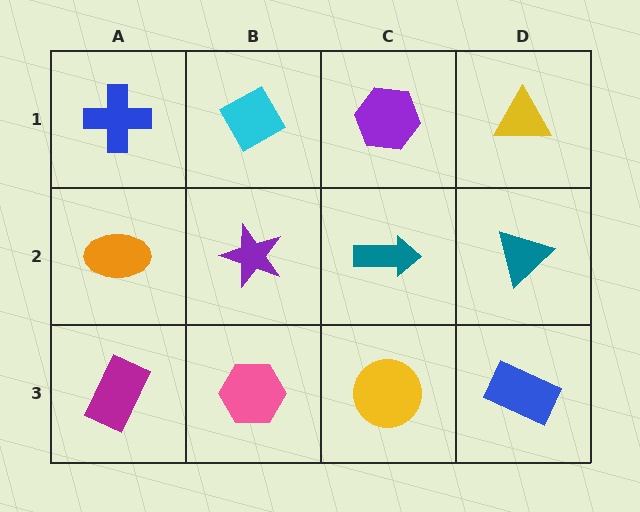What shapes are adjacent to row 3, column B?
A purple star (row 2, column B), a magenta rectangle (row 3, column A), a yellow circle (row 3, column C).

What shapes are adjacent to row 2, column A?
A blue cross (row 1, column A), a magenta rectangle (row 3, column A), a purple star (row 2, column B).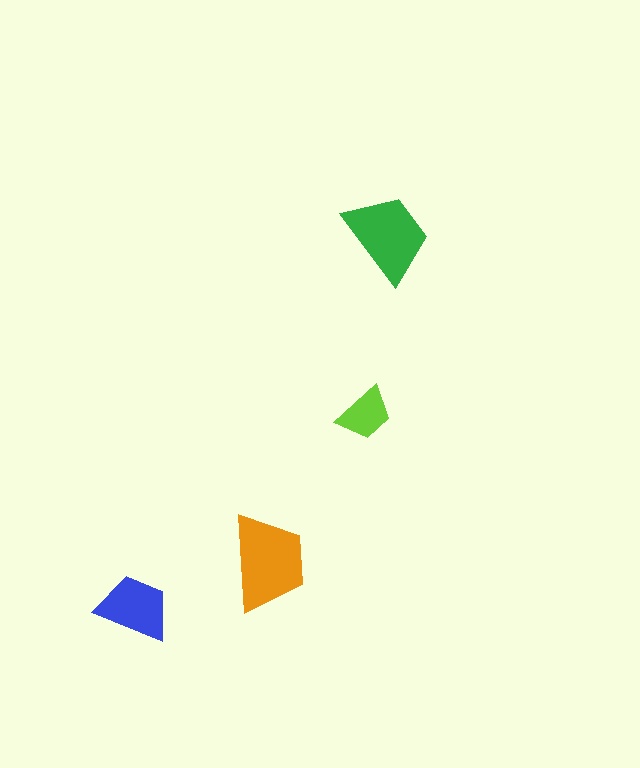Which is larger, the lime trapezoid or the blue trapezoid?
The blue one.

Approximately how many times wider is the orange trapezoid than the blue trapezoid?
About 1.5 times wider.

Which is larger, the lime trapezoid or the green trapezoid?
The green one.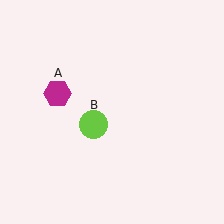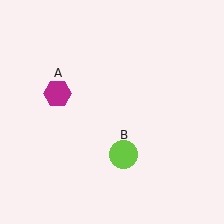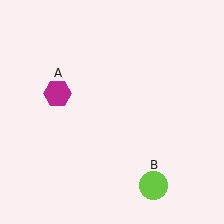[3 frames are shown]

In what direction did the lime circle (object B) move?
The lime circle (object B) moved down and to the right.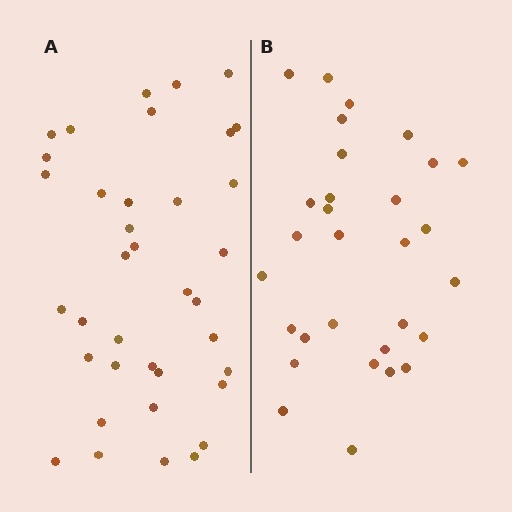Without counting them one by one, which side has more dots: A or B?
Region A (the left region) has more dots.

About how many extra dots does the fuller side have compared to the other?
Region A has roughly 8 or so more dots than region B.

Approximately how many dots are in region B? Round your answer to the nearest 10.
About 30 dots.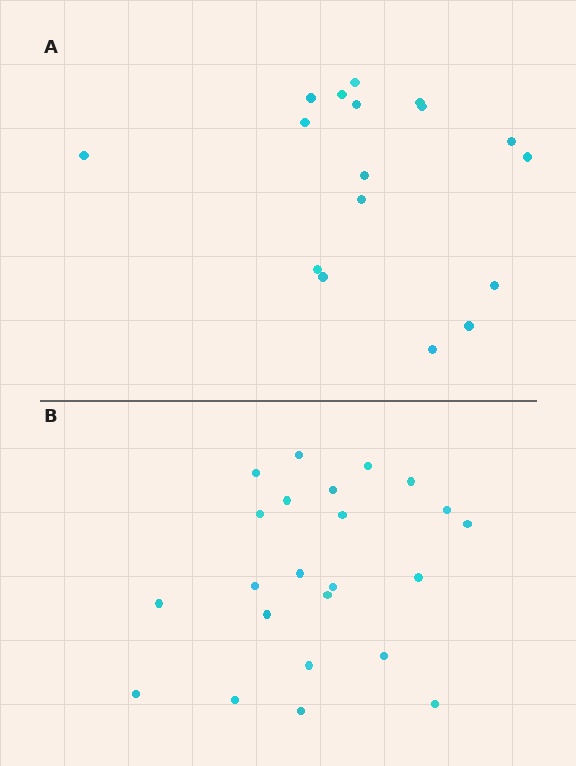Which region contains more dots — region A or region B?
Region B (the bottom region) has more dots.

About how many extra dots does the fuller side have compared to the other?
Region B has about 6 more dots than region A.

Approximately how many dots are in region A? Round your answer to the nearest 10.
About 20 dots. (The exact count is 17, which rounds to 20.)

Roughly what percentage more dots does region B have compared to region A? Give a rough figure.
About 35% more.